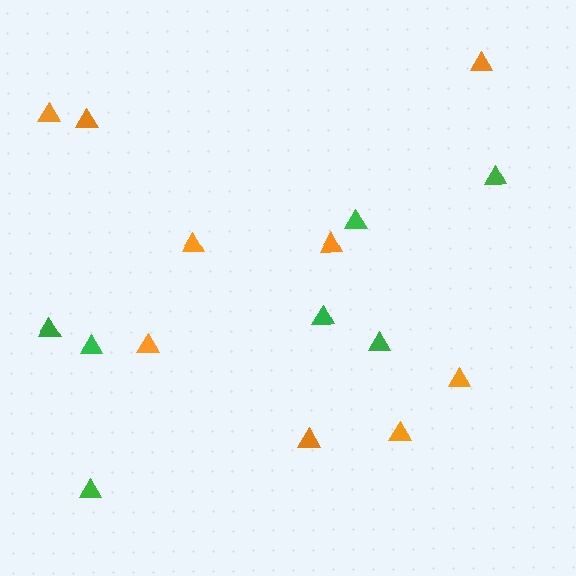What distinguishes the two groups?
There are 2 groups: one group of orange triangles (9) and one group of green triangles (7).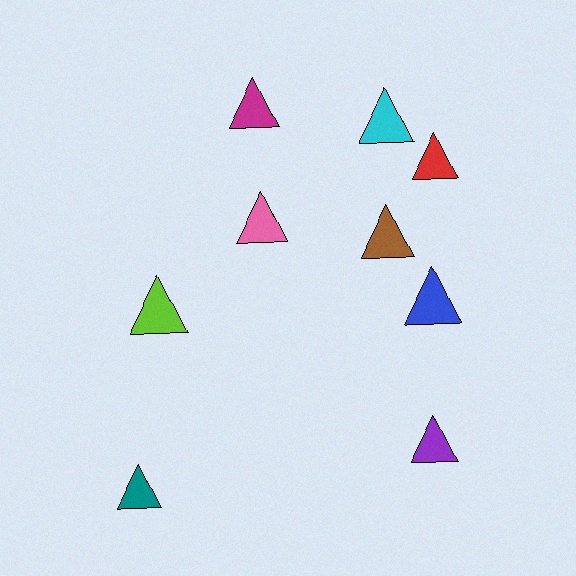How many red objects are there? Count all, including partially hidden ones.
There is 1 red object.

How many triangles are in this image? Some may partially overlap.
There are 9 triangles.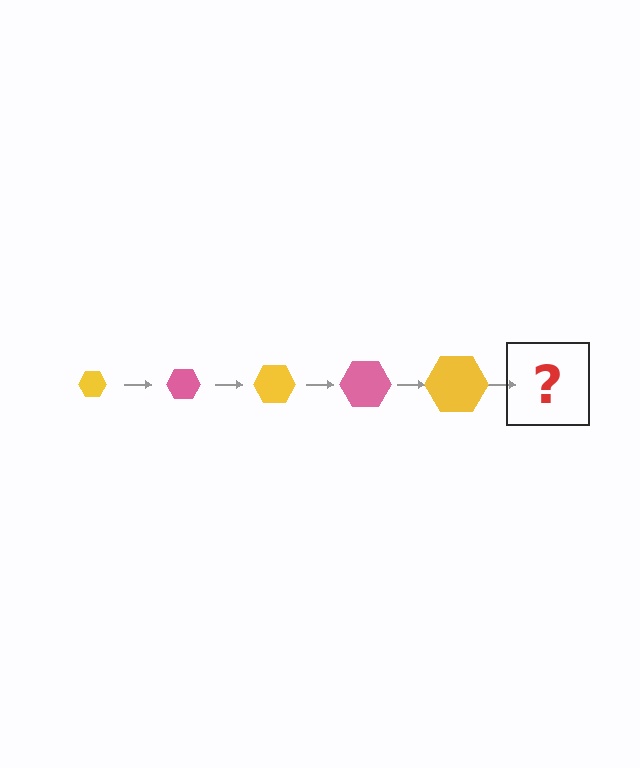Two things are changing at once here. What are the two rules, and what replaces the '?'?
The two rules are that the hexagon grows larger each step and the color cycles through yellow and pink. The '?' should be a pink hexagon, larger than the previous one.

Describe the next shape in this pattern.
It should be a pink hexagon, larger than the previous one.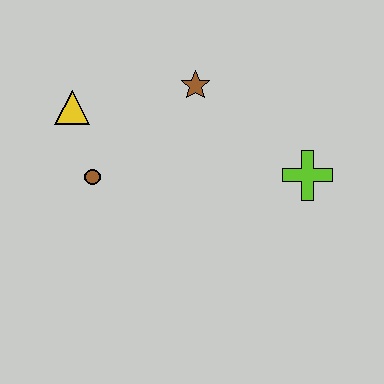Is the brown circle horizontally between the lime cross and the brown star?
No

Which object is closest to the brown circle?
The yellow triangle is closest to the brown circle.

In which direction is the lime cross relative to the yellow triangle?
The lime cross is to the right of the yellow triangle.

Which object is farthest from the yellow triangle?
The lime cross is farthest from the yellow triangle.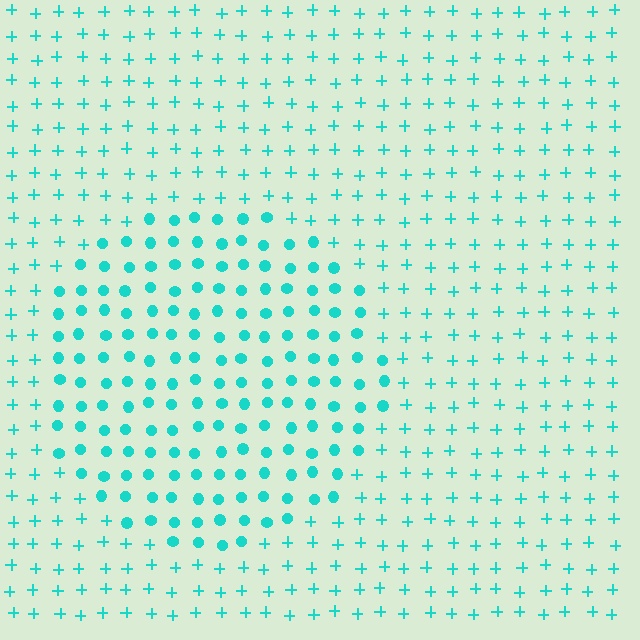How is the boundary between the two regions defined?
The boundary is defined by a change in element shape: circles inside vs. plus signs outside. All elements share the same color and spacing.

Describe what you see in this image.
The image is filled with small cyan elements arranged in a uniform grid. A circle-shaped region contains circles, while the surrounding area contains plus signs. The boundary is defined purely by the change in element shape.